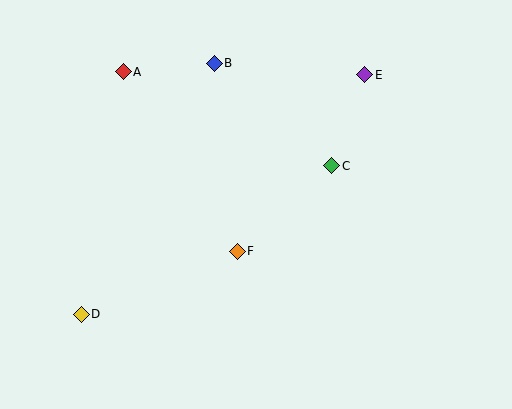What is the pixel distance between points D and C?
The distance between D and C is 292 pixels.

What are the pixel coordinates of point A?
Point A is at (123, 72).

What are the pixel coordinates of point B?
Point B is at (214, 63).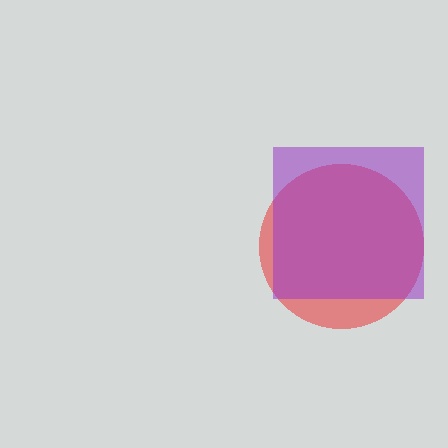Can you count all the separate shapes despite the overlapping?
Yes, there are 2 separate shapes.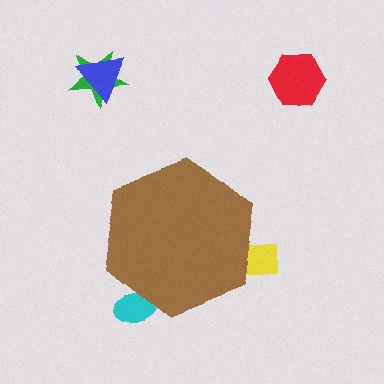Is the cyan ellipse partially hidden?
Yes, the cyan ellipse is partially hidden behind the brown hexagon.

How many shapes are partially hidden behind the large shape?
2 shapes are partially hidden.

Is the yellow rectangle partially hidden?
Yes, the yellow rectangle is partially hidden behind the brown hexagon.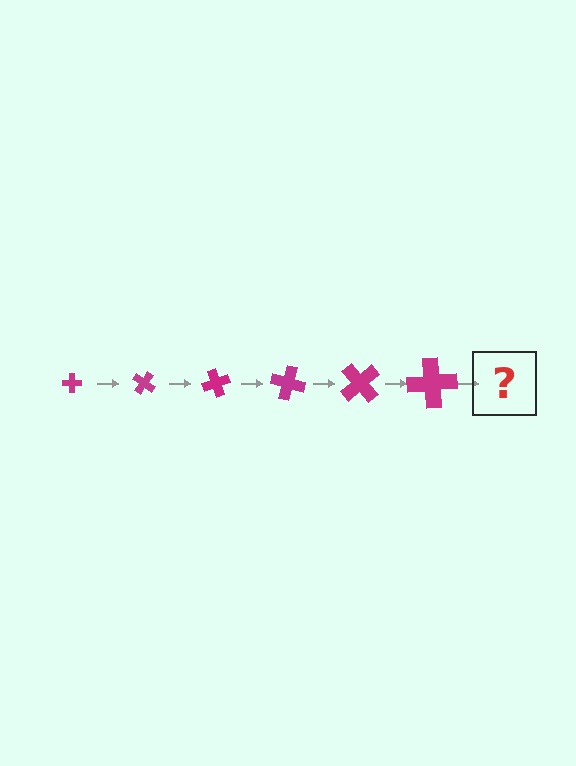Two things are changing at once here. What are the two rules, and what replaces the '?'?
The two rules are that the cross grows larger each step and it rotates 35 degrees each step. The '?' should be a cross, larger than the previous one and rotated 210 degrees from the start.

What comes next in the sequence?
The next element should be a cross, larger than the previous one and rotated 210 degrees from the start.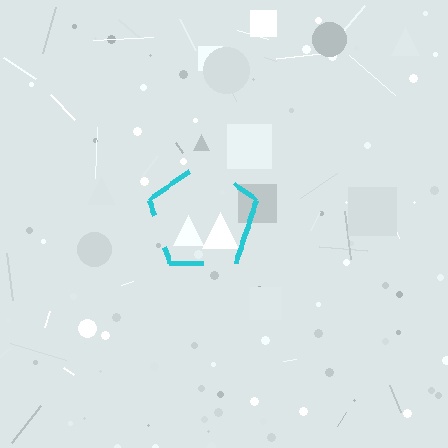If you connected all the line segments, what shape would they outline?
They would outline a pentagon.